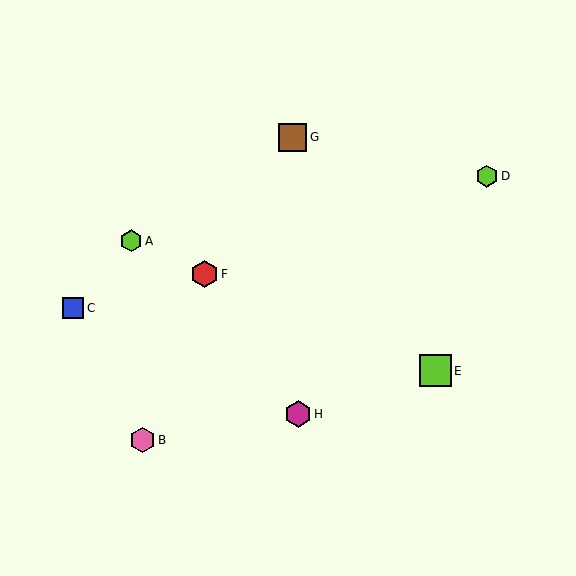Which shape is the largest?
The lime square (labeled E) is the largest.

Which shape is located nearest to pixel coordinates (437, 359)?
The lime square (labeled E) at (435, 371) is nearest to that location.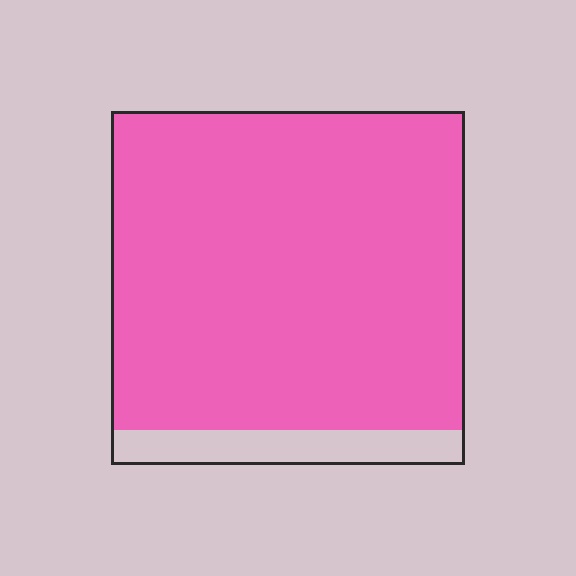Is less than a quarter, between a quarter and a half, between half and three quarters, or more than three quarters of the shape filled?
More than three quarters.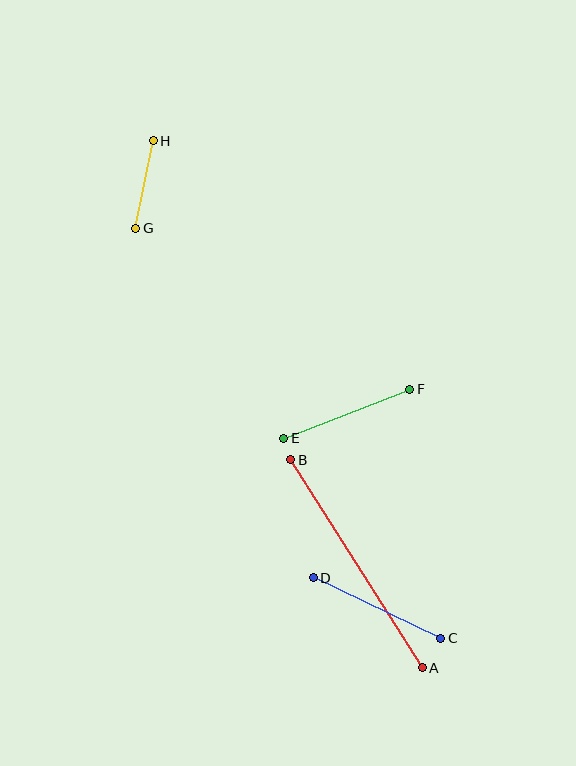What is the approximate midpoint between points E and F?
The midpoint is at approximately (347, 414) pixels.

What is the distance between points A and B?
The distance is approximately 246 pixels.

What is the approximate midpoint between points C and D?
The midpoint is at approximately (377, 608) pixels.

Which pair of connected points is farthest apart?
Points A and B are farthest apart.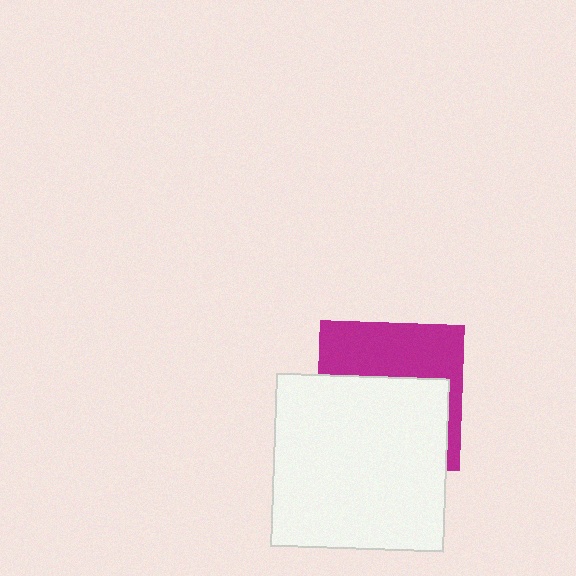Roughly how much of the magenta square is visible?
A small part of it is visible (roughly 42%).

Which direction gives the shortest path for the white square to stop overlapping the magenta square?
Moving down gives the shortest separation.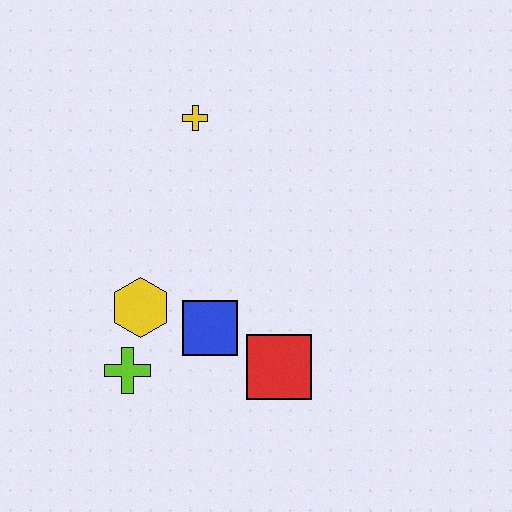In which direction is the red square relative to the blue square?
The red square is to the right of the blue square.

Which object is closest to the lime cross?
The yellow hexagon is closest to the lime cross.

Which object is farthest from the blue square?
The yellow cross is farthest from the blue square.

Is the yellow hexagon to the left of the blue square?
Yes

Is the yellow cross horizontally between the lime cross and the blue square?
Yes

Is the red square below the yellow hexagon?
Yes